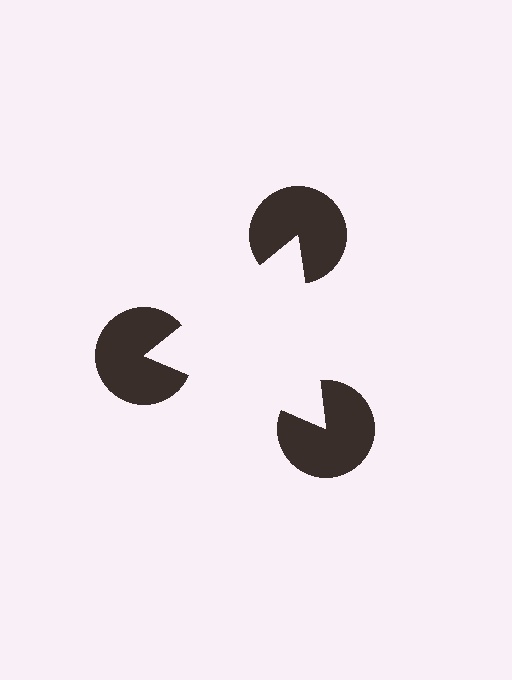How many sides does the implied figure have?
3 sides.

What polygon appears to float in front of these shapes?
An illusory triangle — its edges are inferred from the aligned wedge cuts in the pac-man discs, not physically drawn.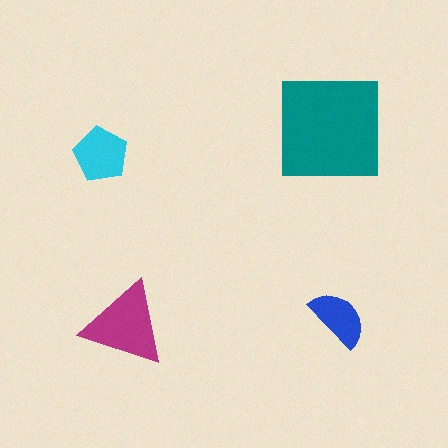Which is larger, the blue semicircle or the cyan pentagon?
The cyan pentagon.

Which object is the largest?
The teal square.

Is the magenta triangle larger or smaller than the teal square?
Smaller.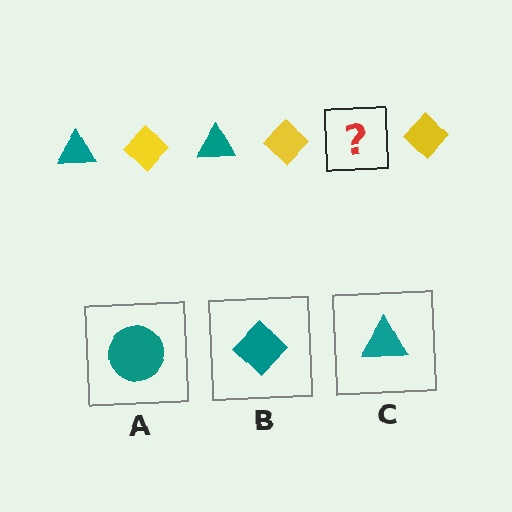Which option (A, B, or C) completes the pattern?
C.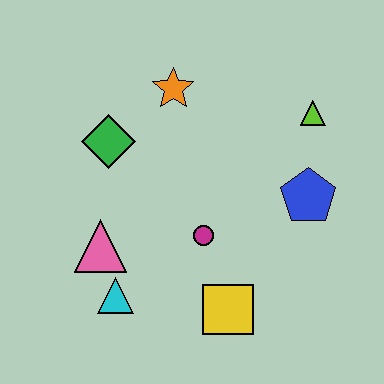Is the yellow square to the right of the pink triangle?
Yes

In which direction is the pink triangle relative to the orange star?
The pink triangle is below the orange star.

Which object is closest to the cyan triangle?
The pink triangle is closest to the cyan triangle.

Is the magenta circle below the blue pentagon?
Yes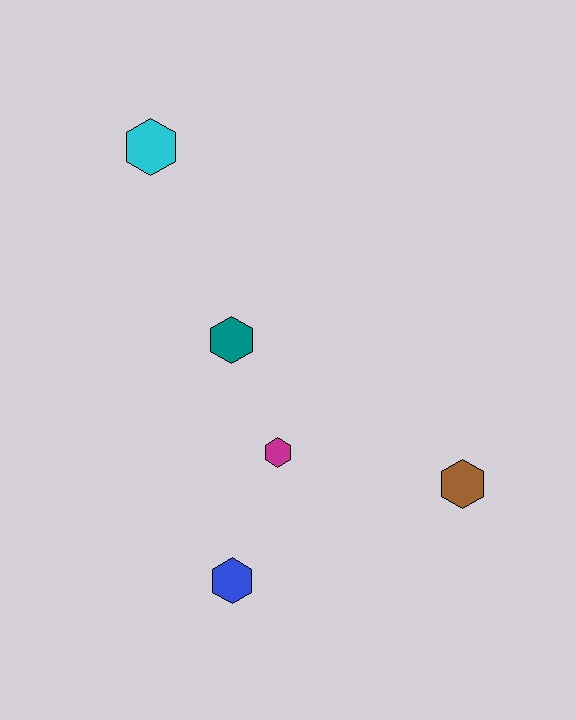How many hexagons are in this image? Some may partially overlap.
There are 5 hexagons.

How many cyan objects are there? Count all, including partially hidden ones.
There is 1 cyan object.